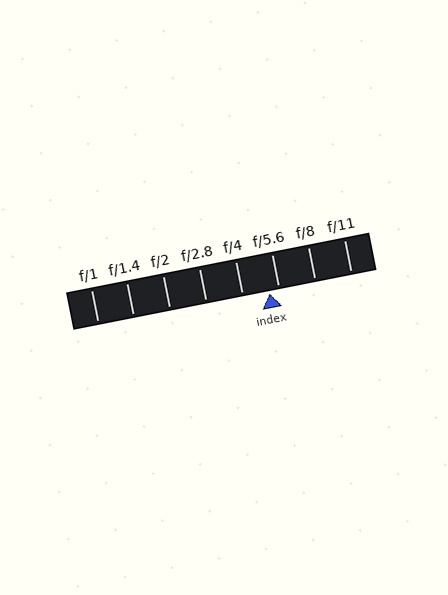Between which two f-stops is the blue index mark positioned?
The index mark is between f/4 and f/5.6.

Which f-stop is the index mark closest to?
The index mark is closest to f/5.6.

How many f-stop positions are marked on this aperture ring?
There are 8 f-stop positions marked.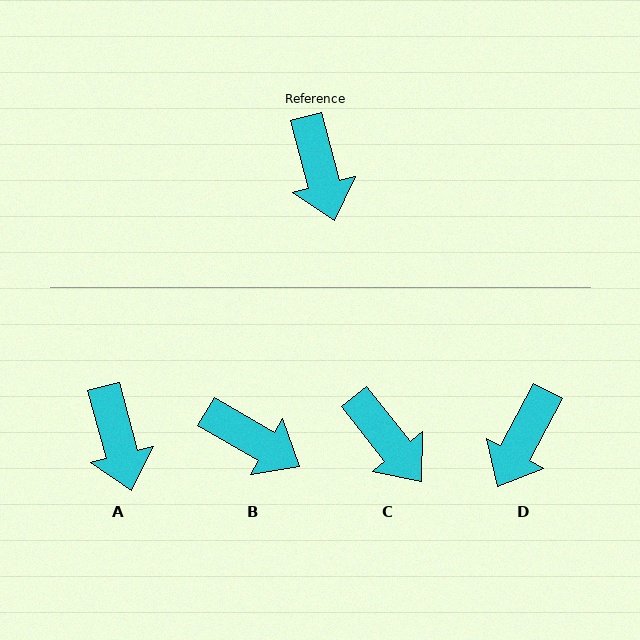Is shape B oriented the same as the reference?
No, it is off by about 45 degrees.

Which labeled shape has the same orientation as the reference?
A.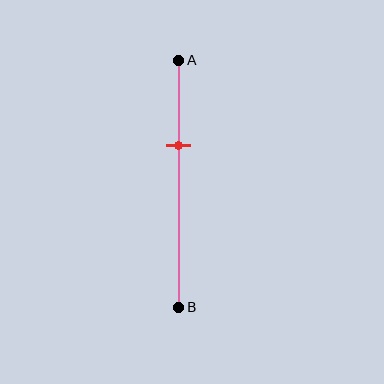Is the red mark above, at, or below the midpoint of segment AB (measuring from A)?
The red mark is above the midpoint of segment AB.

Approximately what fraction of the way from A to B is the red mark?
The red mark is approximately 35% of the way from A to B.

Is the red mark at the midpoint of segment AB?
No, the mark is at about 35% from A, not at the 50% midpoint.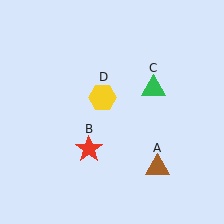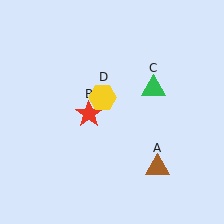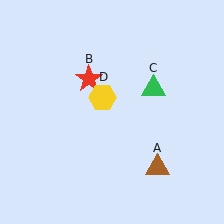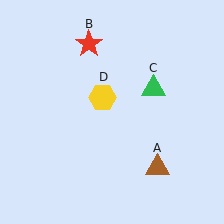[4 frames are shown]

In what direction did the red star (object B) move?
The red star (object B) moved up.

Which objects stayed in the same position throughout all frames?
Brown triangle (object A) and green triangle (object C) and yellow hexagon (object D) remained stationary.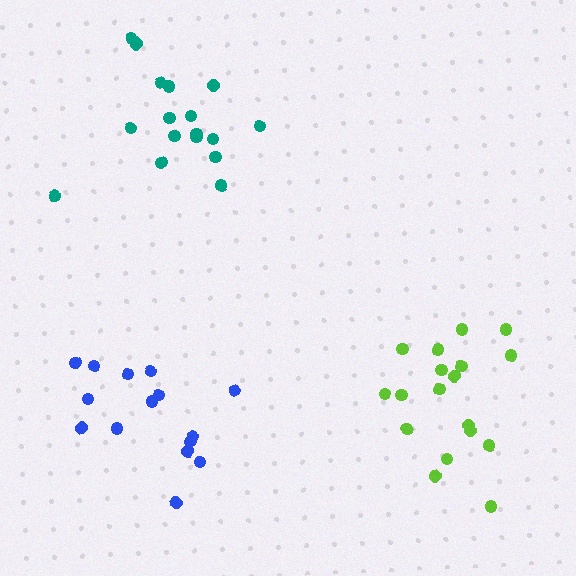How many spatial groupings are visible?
There are 3 spatial groupings.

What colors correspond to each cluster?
The clusters are colored: lime, teal, blue.